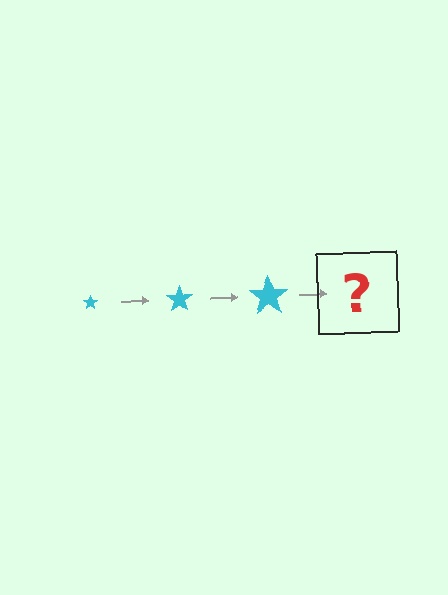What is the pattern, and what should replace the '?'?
The pattern is that the star gets progressively larger each step. The '?' should be a cyan star, larger than the previous one.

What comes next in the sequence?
The next element should be a cyan star, larger than the previous one.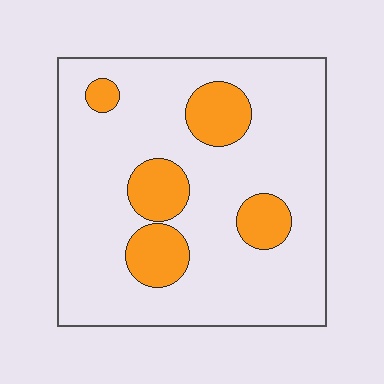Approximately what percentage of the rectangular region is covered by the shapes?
Approximately 20%.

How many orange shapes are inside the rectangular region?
5.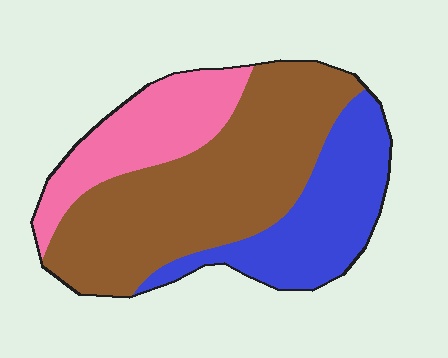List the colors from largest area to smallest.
From largest to smallest: brown, blue, pink.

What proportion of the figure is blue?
Blue takes up between a quarter and a half of the figure.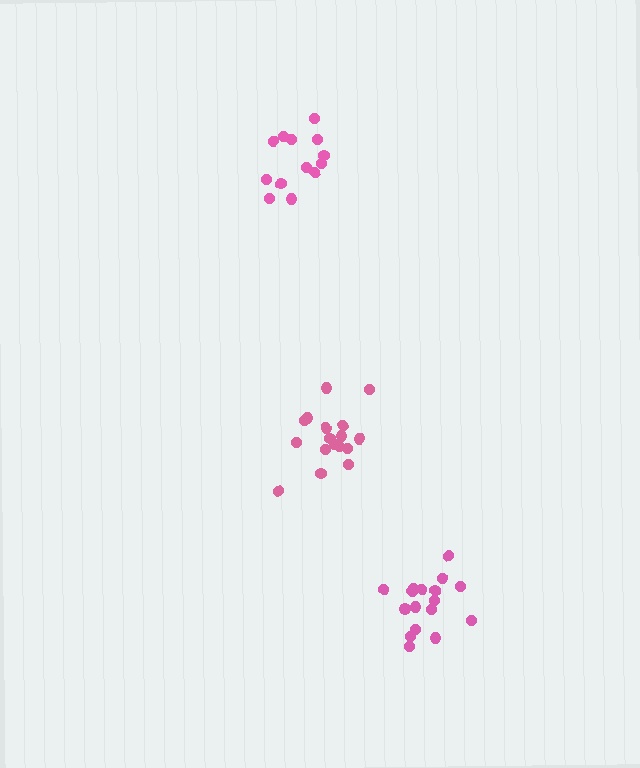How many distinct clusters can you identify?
There are 3 distinct clusters.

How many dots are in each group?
Group 1: 17 dots, Group 2: 13 dots, Group 3: 17 dots (47 total).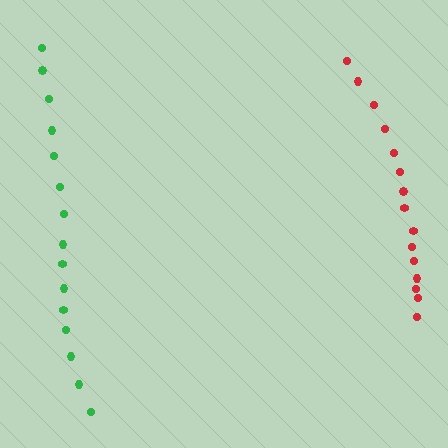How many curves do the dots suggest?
There are 2 distinct paths.